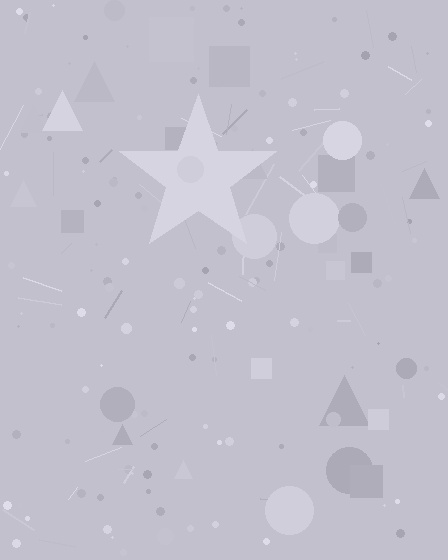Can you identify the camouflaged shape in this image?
The camouflaged shape is a star.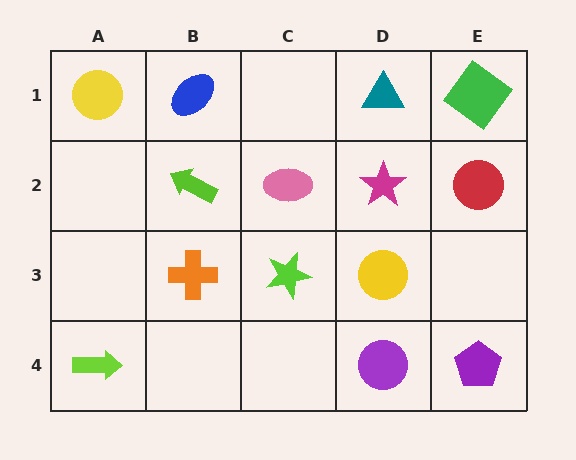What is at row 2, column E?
A red circle.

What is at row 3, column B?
An orange cross.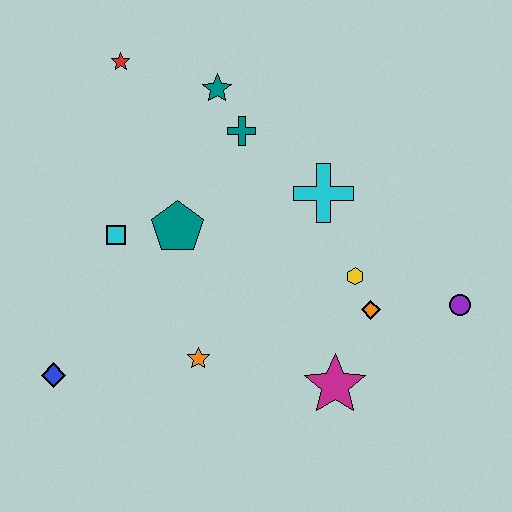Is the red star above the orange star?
Yes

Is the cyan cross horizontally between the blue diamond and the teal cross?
No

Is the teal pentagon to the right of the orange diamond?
No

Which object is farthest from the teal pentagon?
The purple circle is farthest from the teal pentagon.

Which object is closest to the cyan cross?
The yellow hexagon is closest to the cyan cross.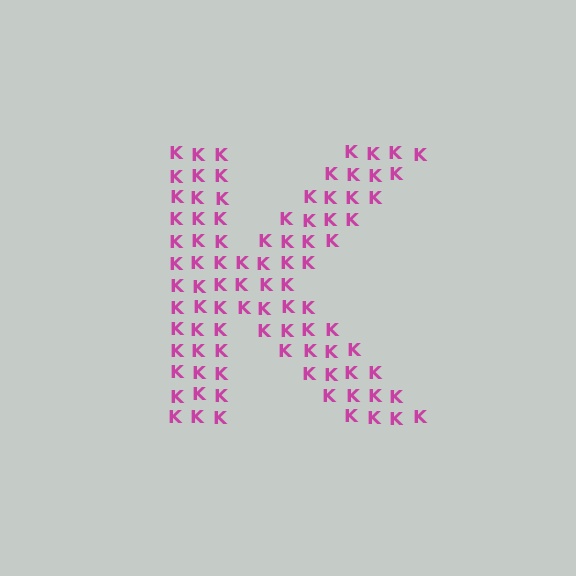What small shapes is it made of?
It is made of small letter K's.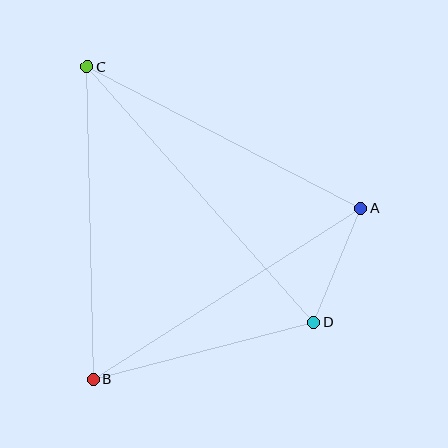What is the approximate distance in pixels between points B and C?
The distance between B and C is approximately 313 pixels.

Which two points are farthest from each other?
Points C and D are farthest from each other.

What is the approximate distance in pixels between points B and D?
The distance between B and D is approximately 228 pixels.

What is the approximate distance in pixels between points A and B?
The distance between A and B is approximately 318 pixels.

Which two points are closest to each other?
Points A and D are closest to each other.